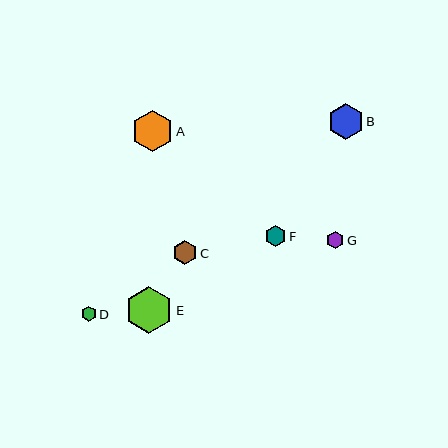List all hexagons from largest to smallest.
From largest to smallest: E, A, B, C, F, G, D.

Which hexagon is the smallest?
Hexagon D is the smallest with a size of approximately 15 pixels.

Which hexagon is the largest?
Hexagon E is the largest with a size of approximately 48 pixels.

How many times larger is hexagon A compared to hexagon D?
Hexagon A is approximately 2.8 times the size of hexagon D.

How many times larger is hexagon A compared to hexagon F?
Hexagon A is approximately 1.9 times the size of hexagon F.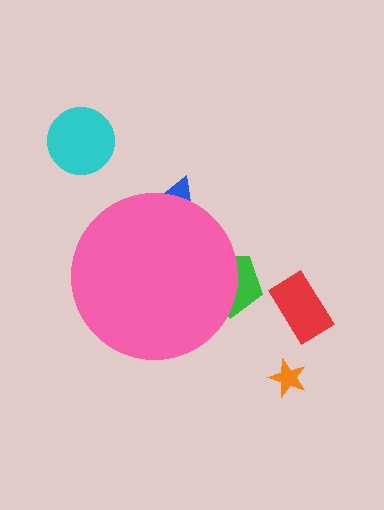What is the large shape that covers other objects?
A pink circle.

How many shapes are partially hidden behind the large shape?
2 shapes are partially hidden.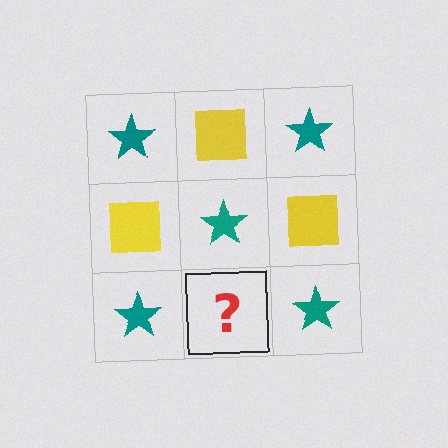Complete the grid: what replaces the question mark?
The question mark should be replaced with a yellow square.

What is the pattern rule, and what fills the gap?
The rule is that it alternates teal star and yellow square in a checkerboard pattern. The gap should be filled with a yellow square.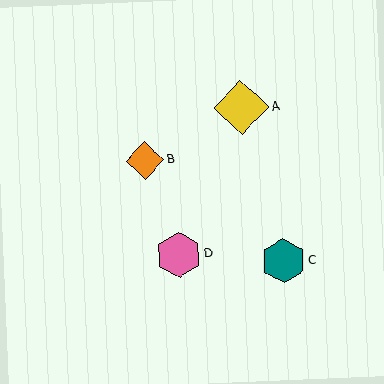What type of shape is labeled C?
Shape C is a teal hexagon.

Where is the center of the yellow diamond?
The center of the yellow diamond is at (241, 107).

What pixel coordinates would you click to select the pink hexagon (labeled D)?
Click at (179, 255) to select the pink hexagon D.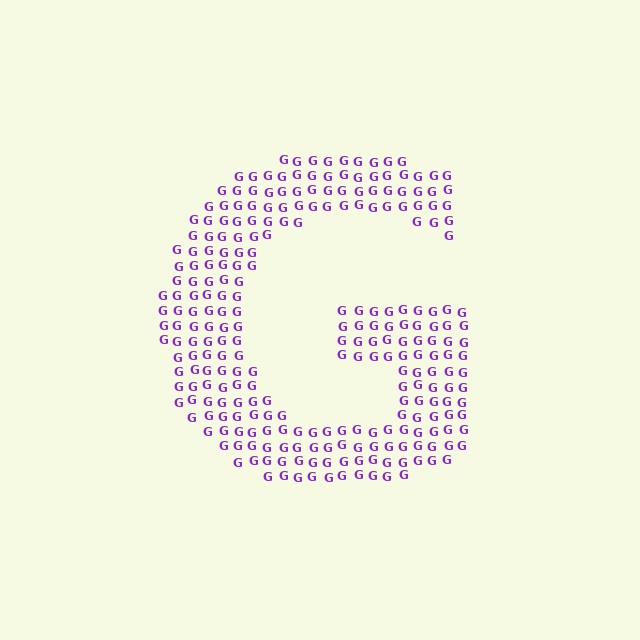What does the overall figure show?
The overall figure shows the letter G.